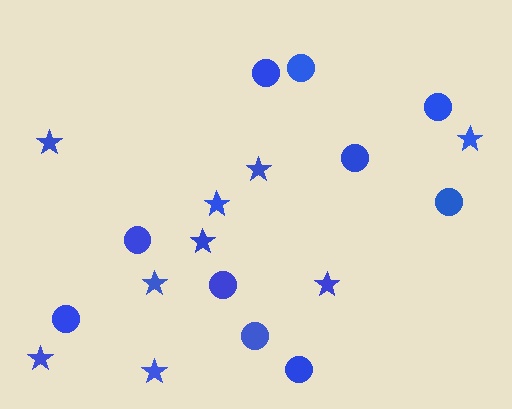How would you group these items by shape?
There are 2 groups: one group of stars (9) and one group of circles (10).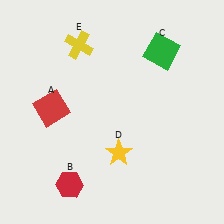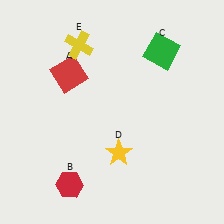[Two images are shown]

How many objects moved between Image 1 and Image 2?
1 object moved between the two images.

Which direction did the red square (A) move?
The red square (A) moved up.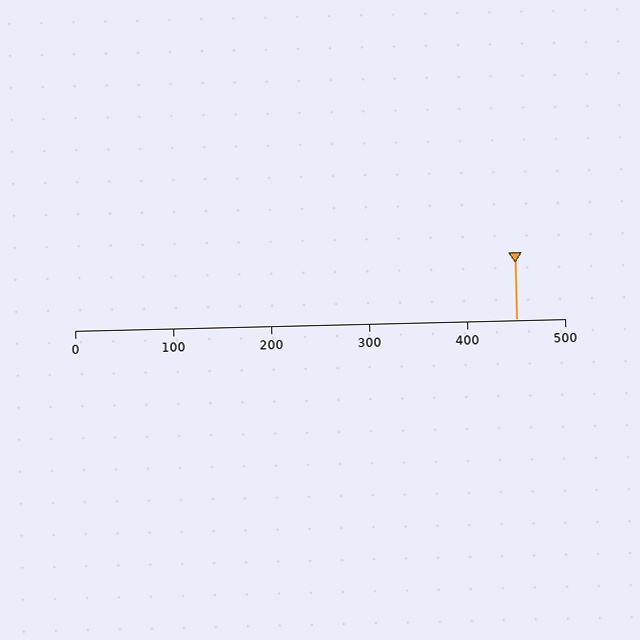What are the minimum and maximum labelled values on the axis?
The axis runs from 0 to 500.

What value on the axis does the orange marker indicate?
The marker indicates approximately 450.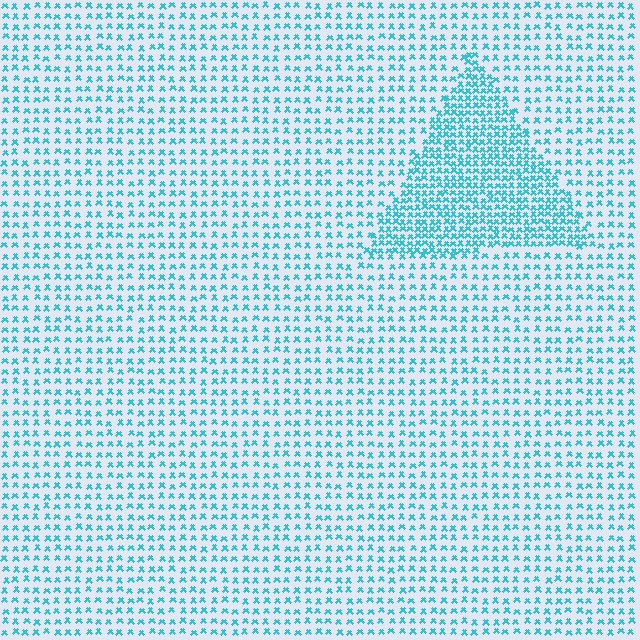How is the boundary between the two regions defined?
The boundary is defined by a change in element density (approximately 2.1x ratio). All elements are the same color, size, and shape.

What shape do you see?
I see a triangle.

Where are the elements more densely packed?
The elements are more densely packed inside the triangle boundary.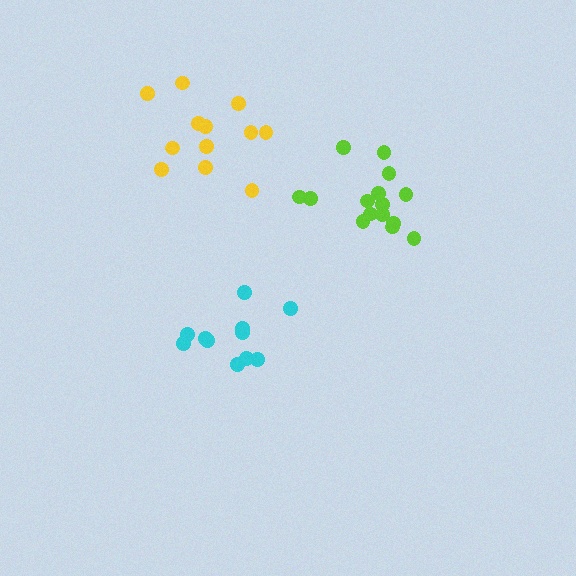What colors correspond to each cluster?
The clusters are colored: lime, yellow, cyan.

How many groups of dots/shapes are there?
There are 3 groups.